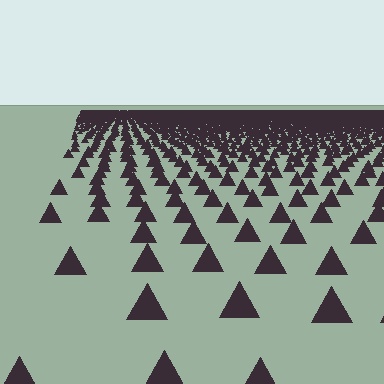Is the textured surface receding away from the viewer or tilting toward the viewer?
The surface is receding away from the viewer. Texture elements get smaller and denser toward the top.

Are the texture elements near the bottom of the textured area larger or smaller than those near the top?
Larger. Near the bottom, elements are closer to the viewer and appear at a bigger on-screen size.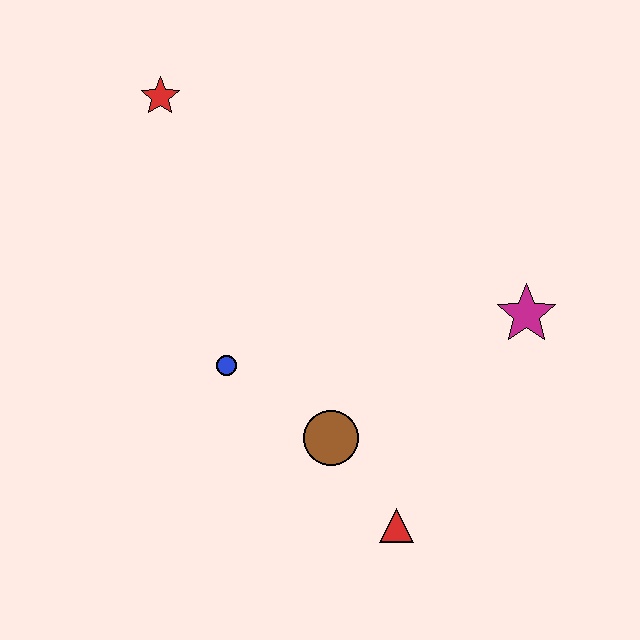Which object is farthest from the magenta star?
The red star is farthest from the magenta star.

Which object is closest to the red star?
The blue circle is closest to the red star.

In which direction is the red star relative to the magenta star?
The red star is to the left of the magenta star.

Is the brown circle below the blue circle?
Yes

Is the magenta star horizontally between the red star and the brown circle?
No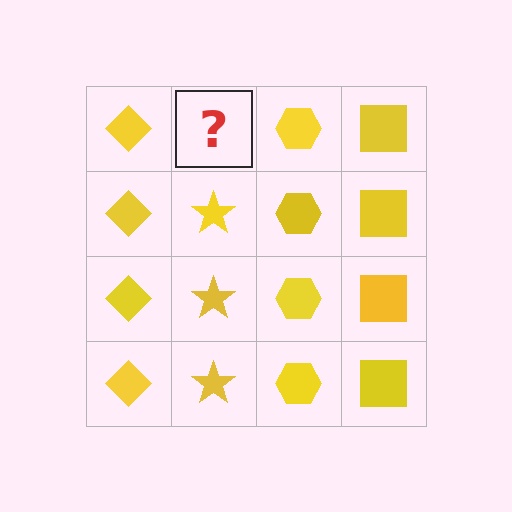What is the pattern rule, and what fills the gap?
The rule is that each column has a consistent shape. The gap should be filled with a yellow star.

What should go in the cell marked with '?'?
The missing cell should contain a yellow star.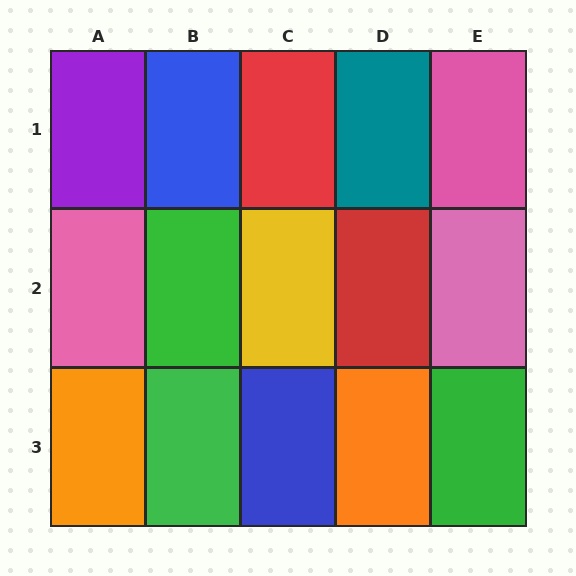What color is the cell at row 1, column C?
Red.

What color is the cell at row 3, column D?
Orange.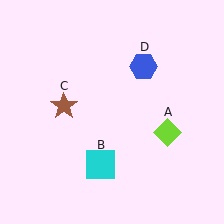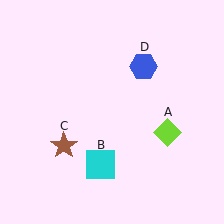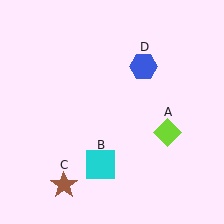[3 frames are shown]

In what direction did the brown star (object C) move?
The brown star (object C) moved down.